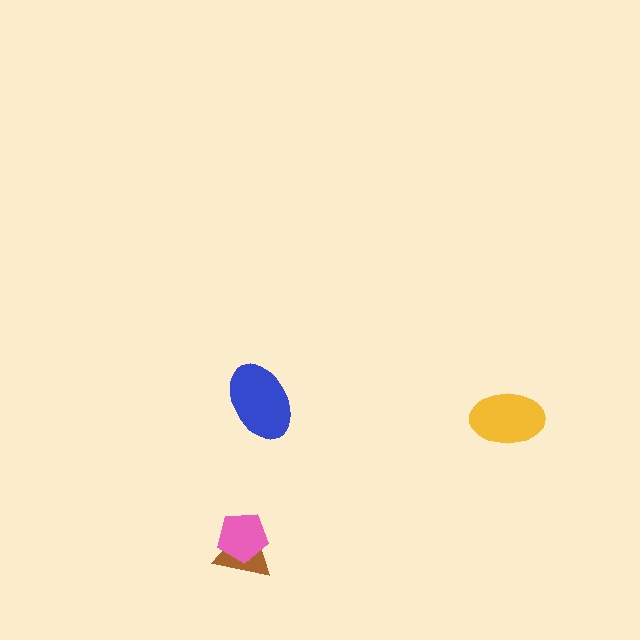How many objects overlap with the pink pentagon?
1 object overlaps with the pink pentagon.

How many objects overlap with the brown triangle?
1 object overlaps with the brown triangle.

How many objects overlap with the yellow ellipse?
0 objects overlap with the yellow ellipse.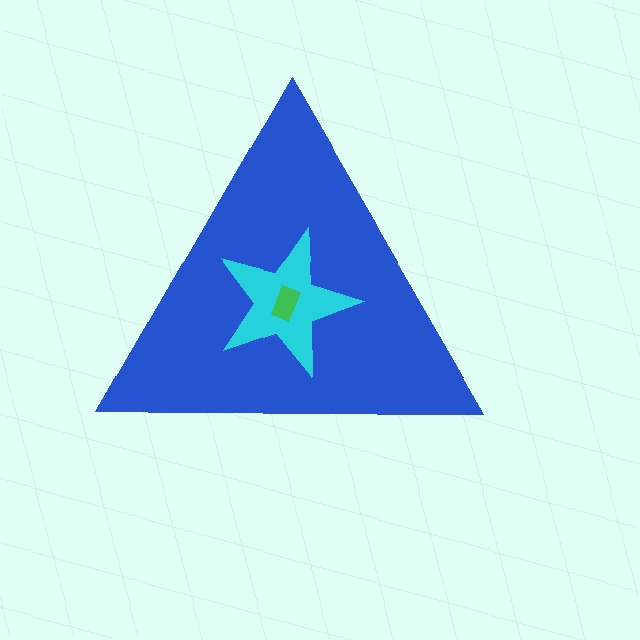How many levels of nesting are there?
3.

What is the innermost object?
The green rectangle.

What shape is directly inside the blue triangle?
The cyan star.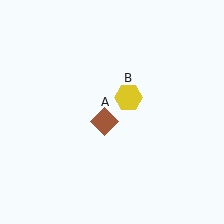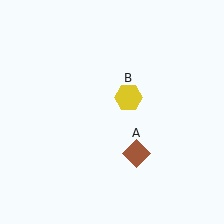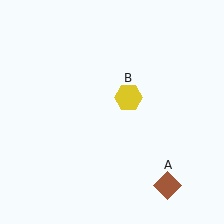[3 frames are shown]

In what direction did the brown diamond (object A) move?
The brown diamond (object A) moved down and to the right.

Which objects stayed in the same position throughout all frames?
Yellow hexagon (object B) remained stationary.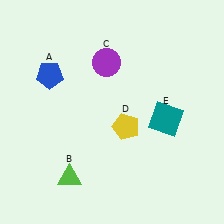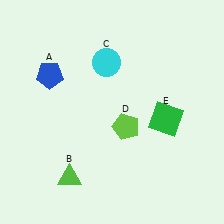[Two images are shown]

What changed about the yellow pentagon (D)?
In Image 1, D is yellow. In Image 2, it changed to lime.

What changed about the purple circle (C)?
In Image 1, C is purple. In Image 2, it changed to cyan.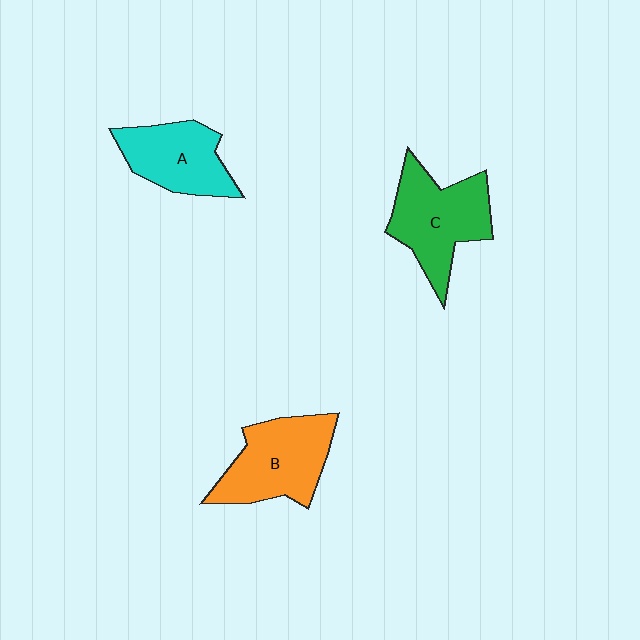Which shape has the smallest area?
Shape A (cyan).